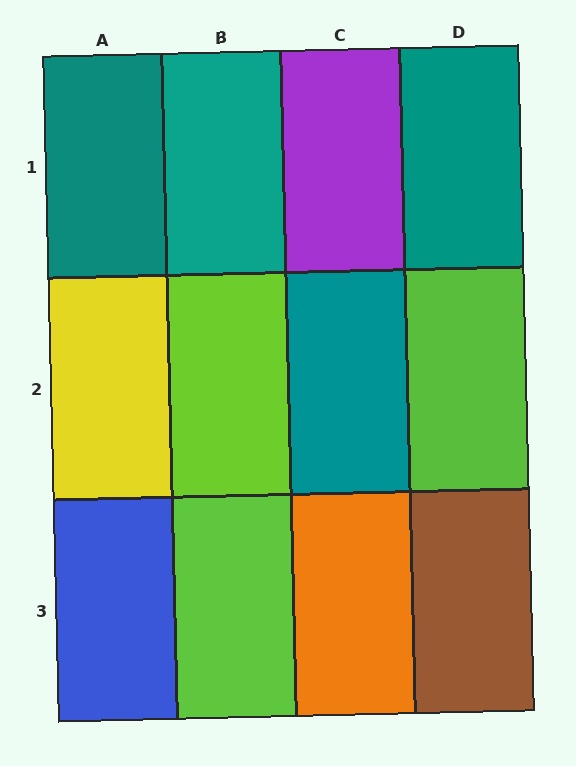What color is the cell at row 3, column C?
Orange.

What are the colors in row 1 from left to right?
Teal, teal, purple, teal.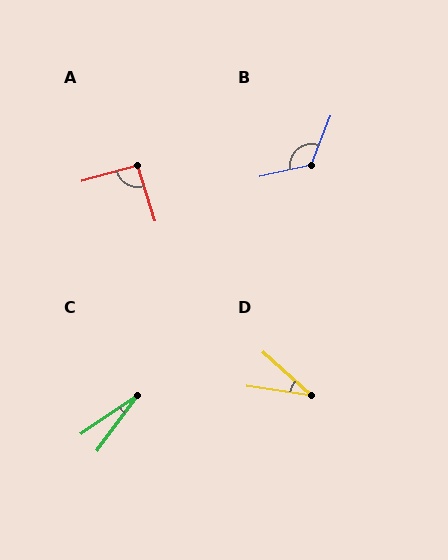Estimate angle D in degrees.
Approximately 34 degrees.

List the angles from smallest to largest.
C (20°), D (34°), A (92°), B (124°).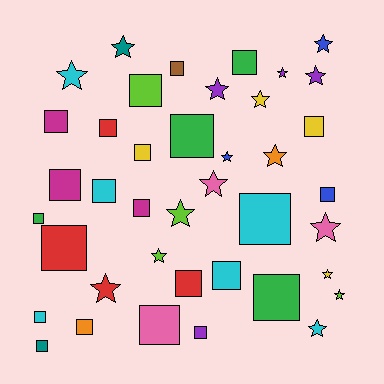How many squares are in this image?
There are 23 squares.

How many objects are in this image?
There are 40 objects.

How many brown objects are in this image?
There is 1 brown object.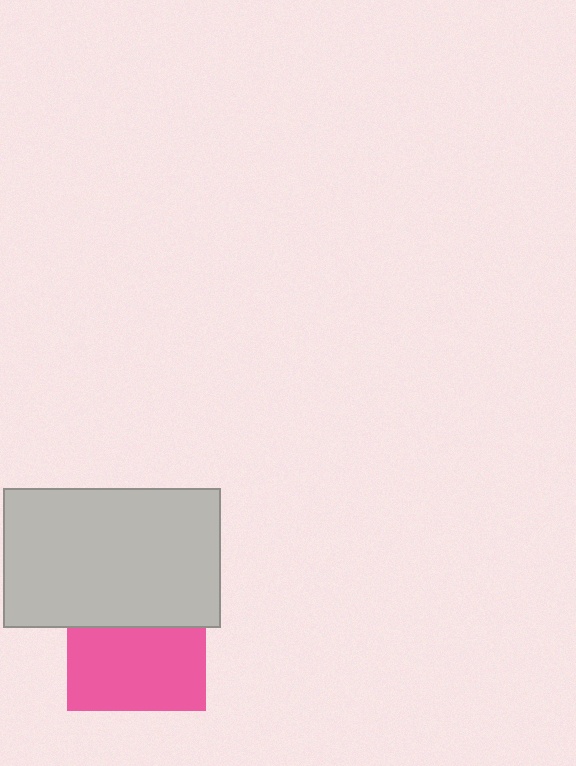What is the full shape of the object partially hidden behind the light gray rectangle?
The partially hidden object is a pink square.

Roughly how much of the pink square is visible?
About half of it is visible (roughly 60%).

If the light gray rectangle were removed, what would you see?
You would see the complete pink square.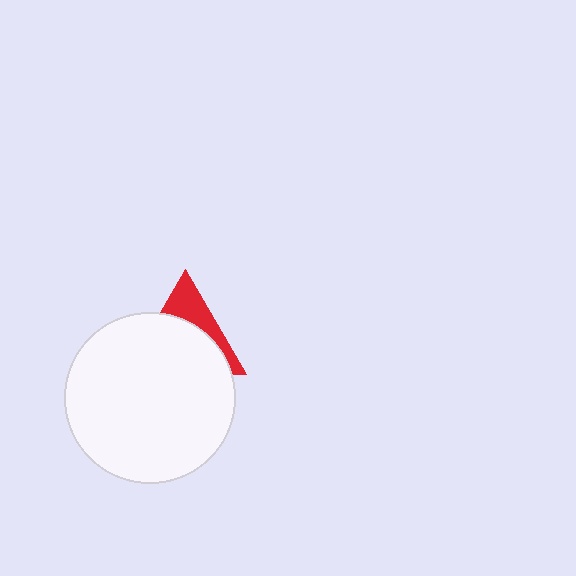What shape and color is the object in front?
The object in front is a white circle.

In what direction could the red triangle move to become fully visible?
The red triangle could move up. That would shift it out from behind the white circle entirely.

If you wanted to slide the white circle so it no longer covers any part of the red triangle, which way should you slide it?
Slide it down — that is the most direct way to separate the two shapes.